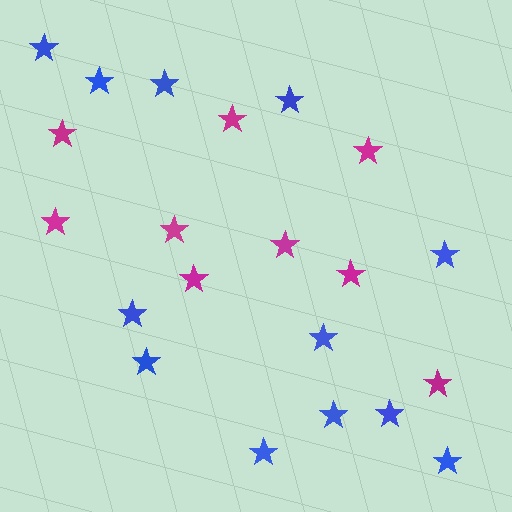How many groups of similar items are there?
There are 2 groups: one group of magenta stars (9) and one group of blue stars (12).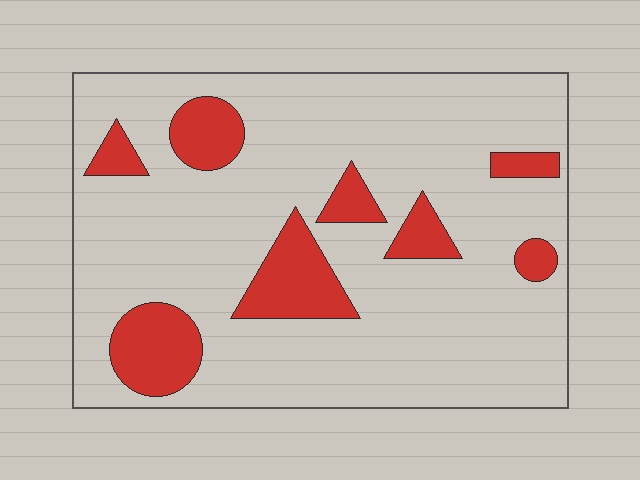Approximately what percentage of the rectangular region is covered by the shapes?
Approximately 20%.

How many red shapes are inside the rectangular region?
8.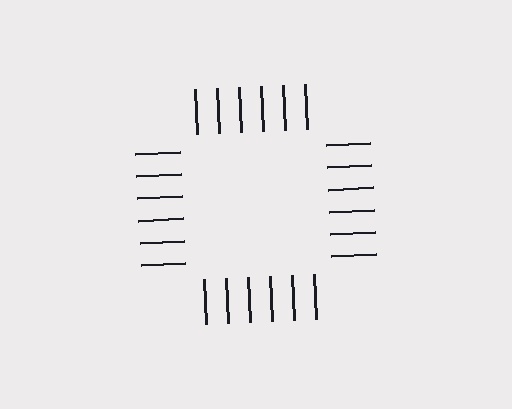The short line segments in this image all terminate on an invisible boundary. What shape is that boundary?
An illusory square — the line segments terminate on its edges but no continuous stroke is drawn.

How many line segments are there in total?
24 — 6 along each of the 4 edges.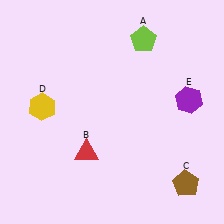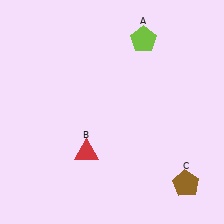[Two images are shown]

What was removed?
The purple hexagon (E), the yellow hexagon (D) were removed in Image 2.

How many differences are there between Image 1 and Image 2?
There are 2 differences between the two images.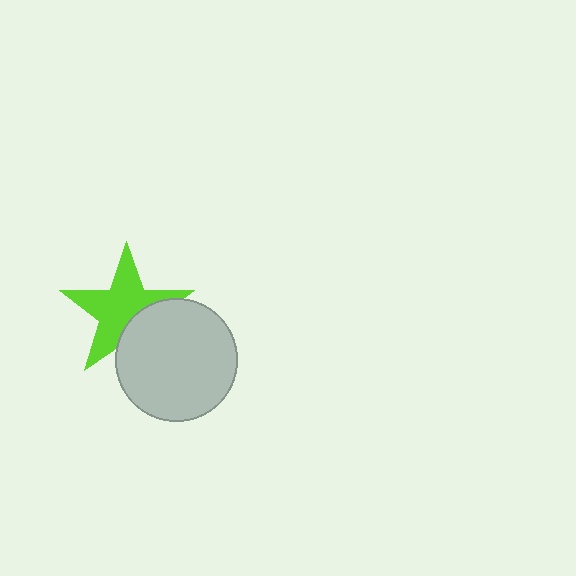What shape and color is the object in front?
The object in front is a light gray circle.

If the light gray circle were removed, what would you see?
You would see the complete lime star.